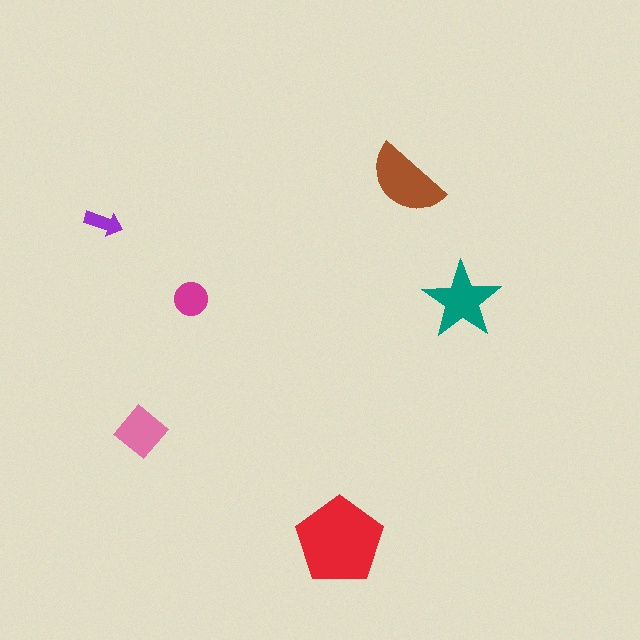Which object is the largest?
The red pentagon.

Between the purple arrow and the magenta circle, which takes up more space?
The magenta circle.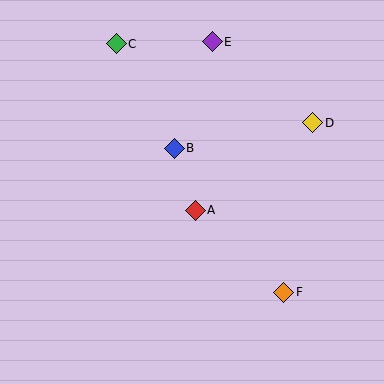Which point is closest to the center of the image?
Point A at (195, 210) is closest to the center.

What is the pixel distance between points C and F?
The distance between C and F is 300 pixels.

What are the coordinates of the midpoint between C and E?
The midpoint between C and E is at (164, 43).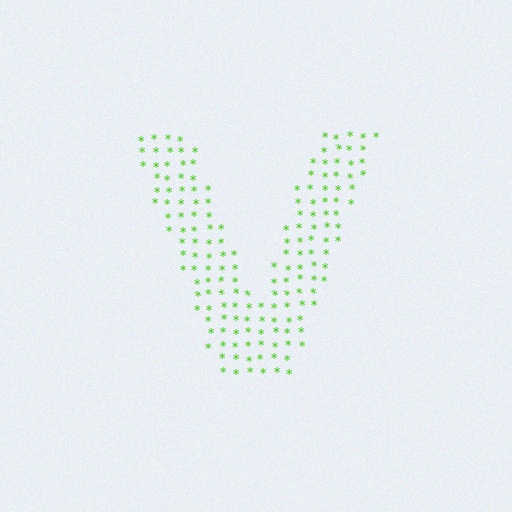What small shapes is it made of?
It is made of small asterisks.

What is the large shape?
The large shape is the letter V.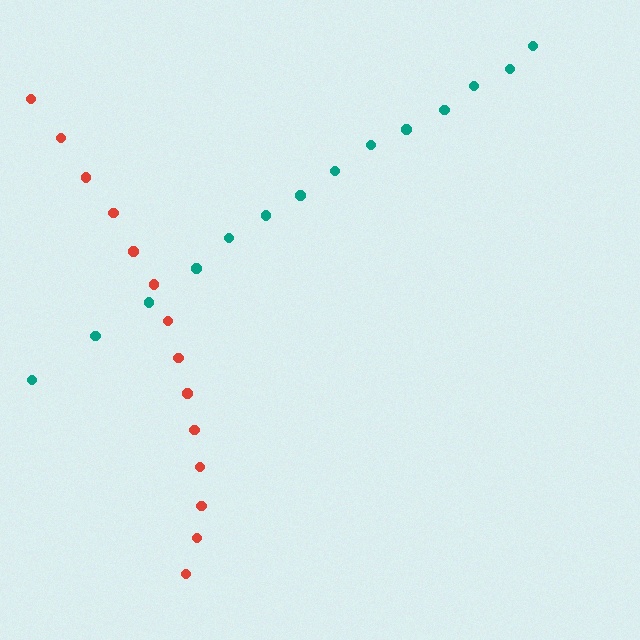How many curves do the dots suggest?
There are 2 distinct paths.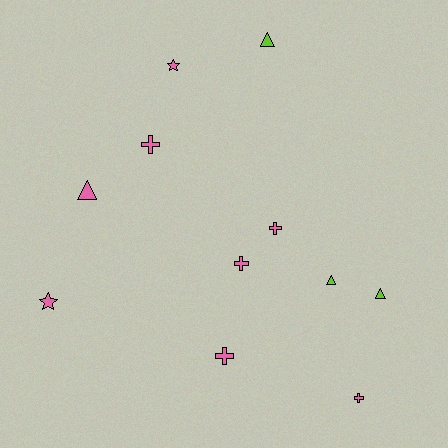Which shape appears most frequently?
Cross, with 5 objects.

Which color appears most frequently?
Pink, with 8 objects.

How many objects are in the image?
There are 11 objects.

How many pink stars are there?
There are 2 pink stars.